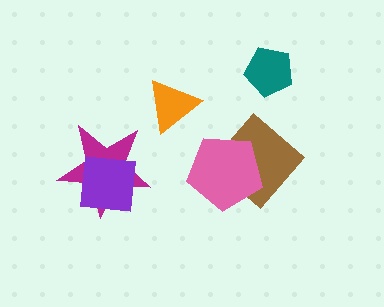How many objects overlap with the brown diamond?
1 object overlaps with the brown diamond.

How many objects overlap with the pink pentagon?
1 object overlaps with the pink pentagon.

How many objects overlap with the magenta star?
1 object overlaps with the magenta star.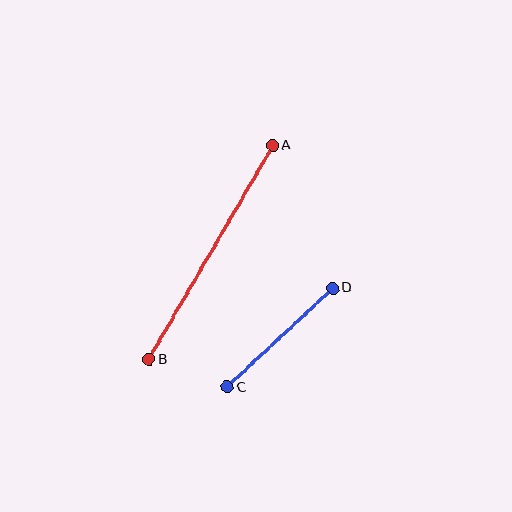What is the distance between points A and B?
The distance is approximately 247 pixels.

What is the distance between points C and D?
The distance is approximately 145 pixels.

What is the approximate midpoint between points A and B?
The midpoint is at approximately (211, 252) pixels.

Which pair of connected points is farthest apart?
Points A and B are farthest apart.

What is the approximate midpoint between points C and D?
The midpoint is at approximately (280, 338) pixels.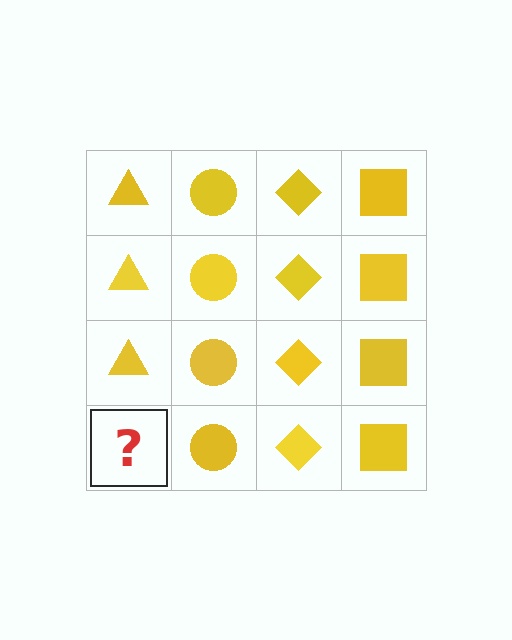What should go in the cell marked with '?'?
The missing cell should contain a yellow triangle.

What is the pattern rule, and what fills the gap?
The rule is that each column has a consistent shape. The gap should be filled with a yellow triangle.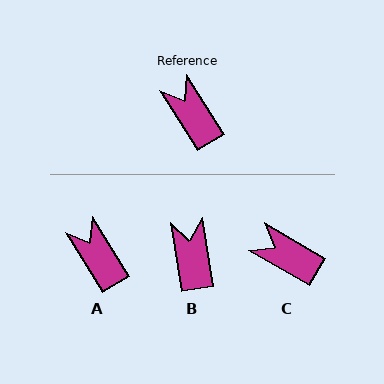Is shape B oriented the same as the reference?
No, it is off by about 23 degrees.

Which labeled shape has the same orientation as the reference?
A.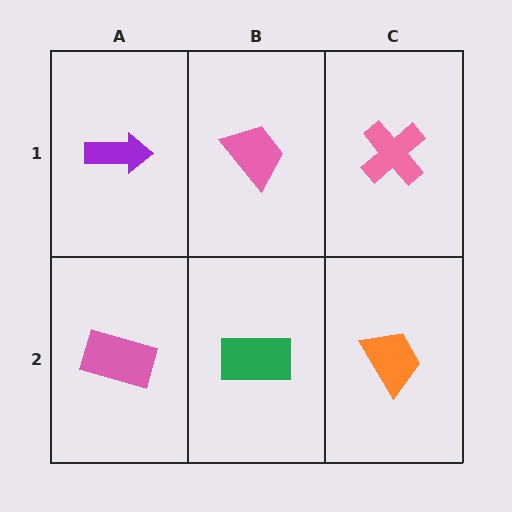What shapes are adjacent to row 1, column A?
A pink rectangle (row 2, column A), a pink trapezoid (row 1, column B).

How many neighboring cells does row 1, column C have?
2.